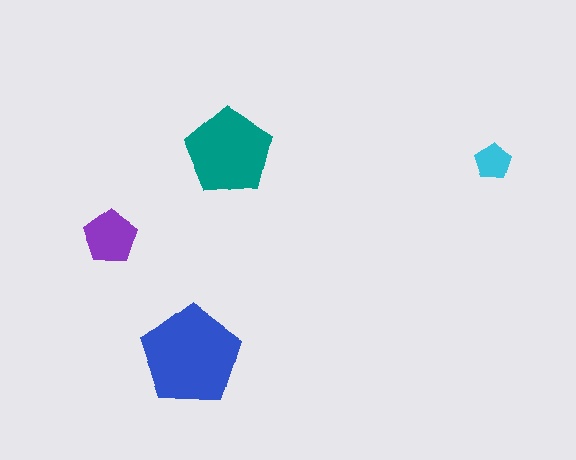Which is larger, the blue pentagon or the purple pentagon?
The blue one.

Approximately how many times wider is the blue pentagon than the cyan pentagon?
About 3 times wider.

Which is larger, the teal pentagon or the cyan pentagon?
The teal one.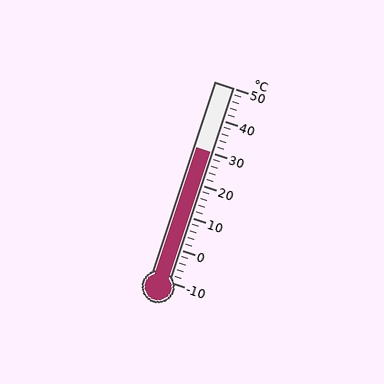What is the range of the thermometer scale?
The thermometer scale ranges from -10°C to 50°C.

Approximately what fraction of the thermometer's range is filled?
The thermometer is filled to approximately 65% of its range.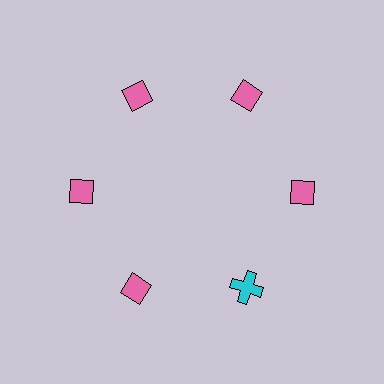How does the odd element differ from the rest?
It differs in both color (cyan instead of pink) and shape (cross instead of diamond).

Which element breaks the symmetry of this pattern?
The cyan cross at roughly the 5 o'clock position breaks the symmetry. All other shapes are pink diamonds.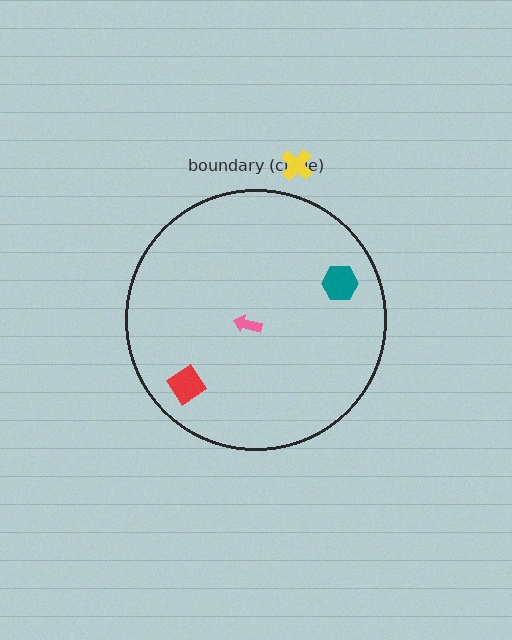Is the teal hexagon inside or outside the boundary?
Inside.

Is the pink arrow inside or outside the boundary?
Inside.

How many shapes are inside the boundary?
3 inside, 1 outside.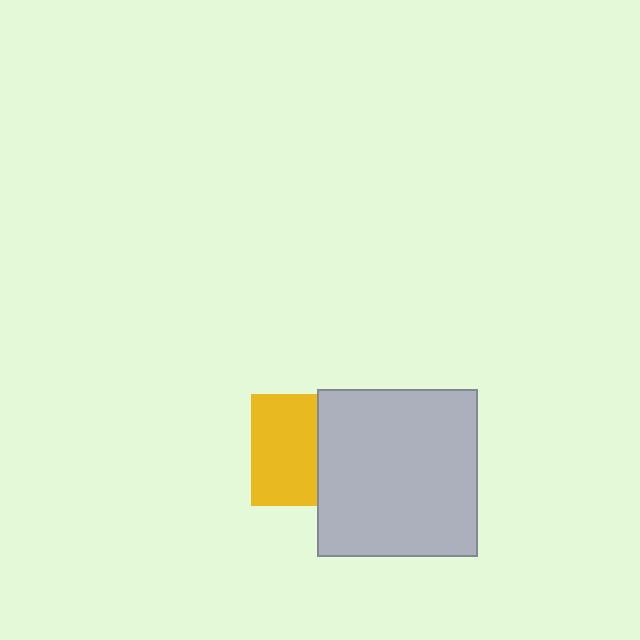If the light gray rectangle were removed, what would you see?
You would see the complete yellow square.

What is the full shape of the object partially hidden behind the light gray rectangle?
The partially hidden object is a yellow square.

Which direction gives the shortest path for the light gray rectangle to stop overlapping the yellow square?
Moving right gives the shortest separation.